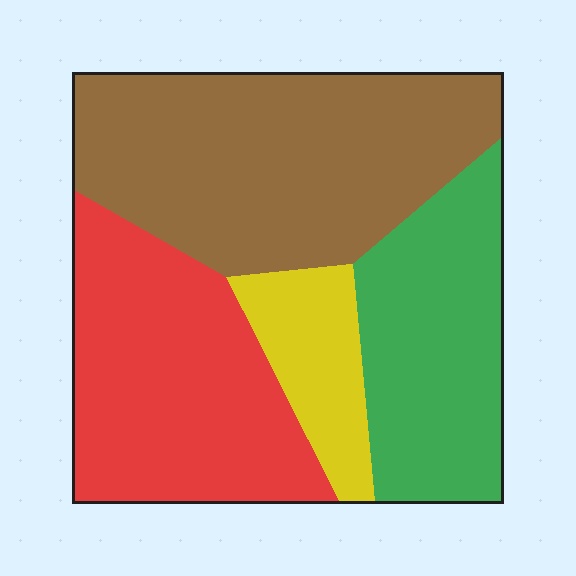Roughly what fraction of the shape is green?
Green takes up about one quarter (1/4) of the shape.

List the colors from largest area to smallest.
From largest to smallest: brown, red, green, yellow.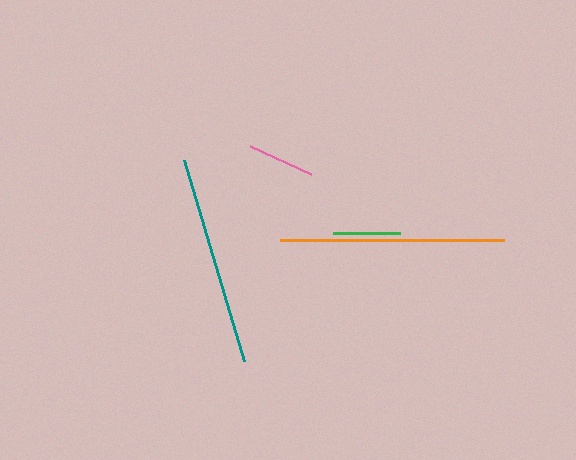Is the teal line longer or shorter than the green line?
The teal line is longer than the green line.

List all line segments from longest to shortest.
From longest to shortest: orange, teal, green, pink.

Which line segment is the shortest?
The pink line is the shortest at approximately 67 pixels.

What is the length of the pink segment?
The pink segment is approximately 67 pixels long.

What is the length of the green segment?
The green segment is approximately 67 pixels long.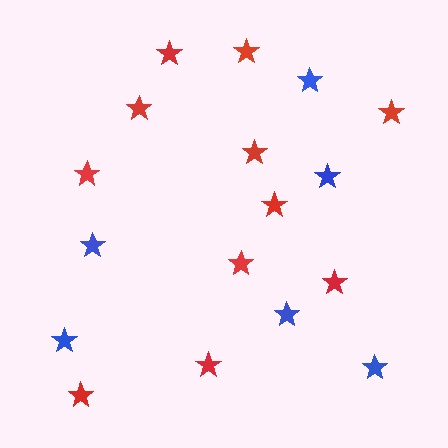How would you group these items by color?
There are 2 groups: one group of red stars (11) and one group of blue stars (6).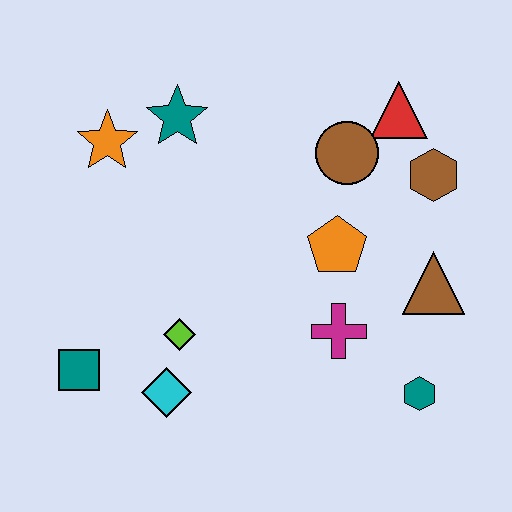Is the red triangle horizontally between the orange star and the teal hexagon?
Yes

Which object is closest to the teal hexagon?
The magenta cross is closest to the teal hexagon.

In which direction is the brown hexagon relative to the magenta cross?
The brown hexagon is above the magenta cross.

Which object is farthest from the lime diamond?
The red triangle is farthest from the lime diamond.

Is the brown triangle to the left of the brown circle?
No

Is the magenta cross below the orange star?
Yes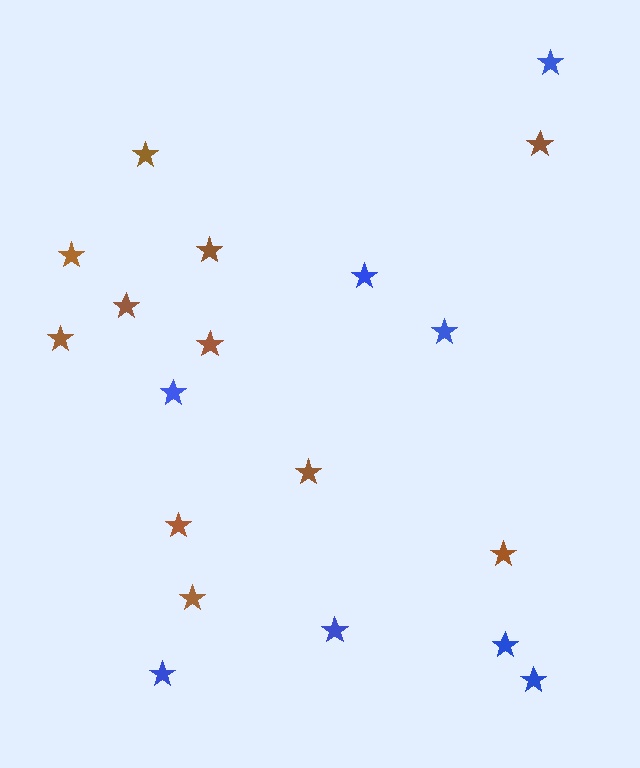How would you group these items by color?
There are 2 groups: one group of brown stars (11) and one group of blue stars (8).